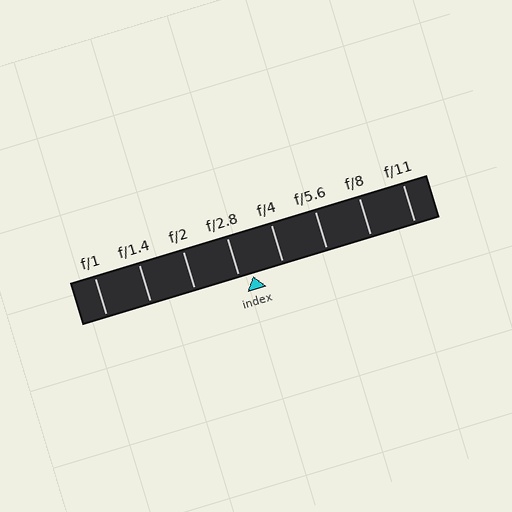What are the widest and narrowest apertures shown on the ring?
The widest aperture shown is f/1 and the narrowest is f/11.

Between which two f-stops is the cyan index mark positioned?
The index mark is between f/2.8 and f/4.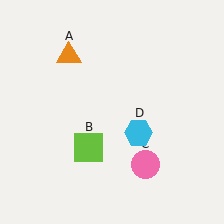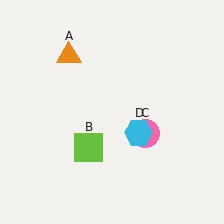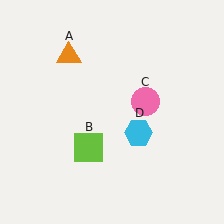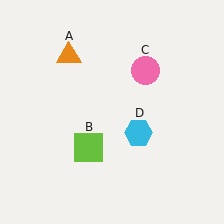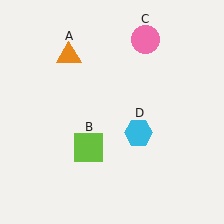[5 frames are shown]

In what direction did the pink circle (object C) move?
The pink circle (object C) moved up.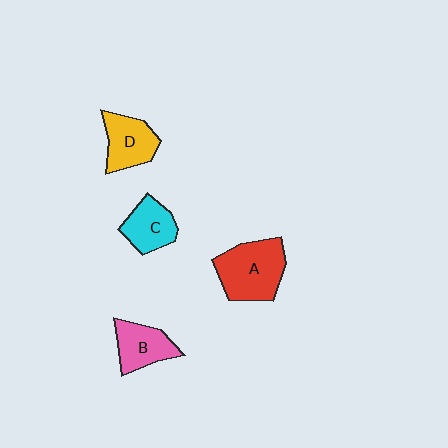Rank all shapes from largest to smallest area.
From largest to smallest: A (red), D (yellow), B (pink), C (cyan).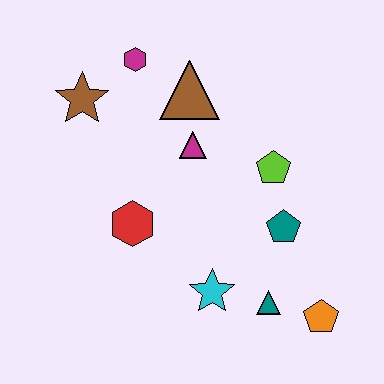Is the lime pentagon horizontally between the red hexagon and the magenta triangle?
No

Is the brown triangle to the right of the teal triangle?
No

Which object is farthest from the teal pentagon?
The brown star is farthest from the teal pentagon.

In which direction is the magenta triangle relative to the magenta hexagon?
The magenta triangle is below the magenta hexagon.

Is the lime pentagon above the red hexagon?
Yes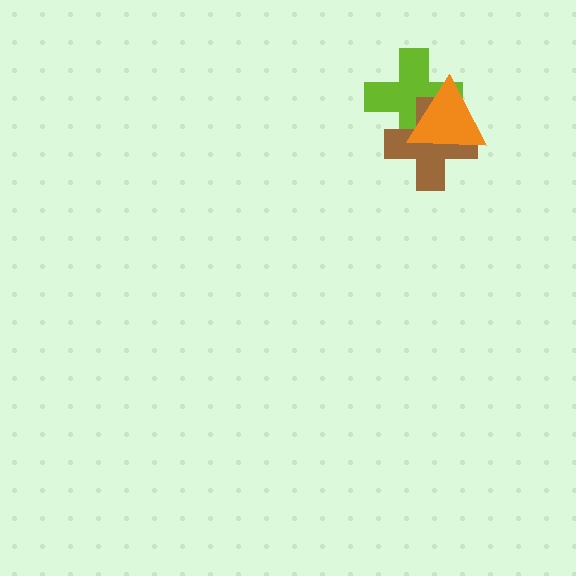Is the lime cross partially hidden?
Yes, it is partially covered by another shape.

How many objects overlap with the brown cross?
2 objects overlap with the brown cross.